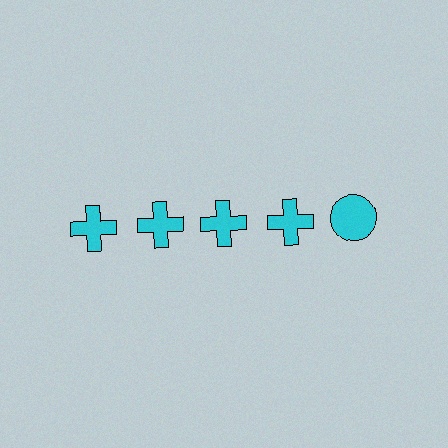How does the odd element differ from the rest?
It has a different shape: circle instead of cross.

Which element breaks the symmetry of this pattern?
The cyan circle in the top row, rightmost column breaks the symmetry. All other shapes are cyan crosses.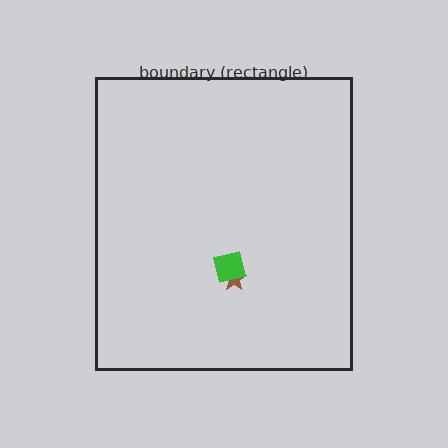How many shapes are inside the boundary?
2 inside, 0 outside.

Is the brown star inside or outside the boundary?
Inside.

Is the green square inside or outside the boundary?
Inside.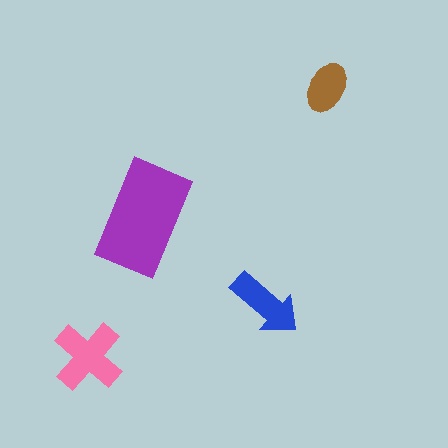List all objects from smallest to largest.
The brown ellipse, the blue arrow, the pink cross, the purple rectangle.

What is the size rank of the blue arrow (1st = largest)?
3rd.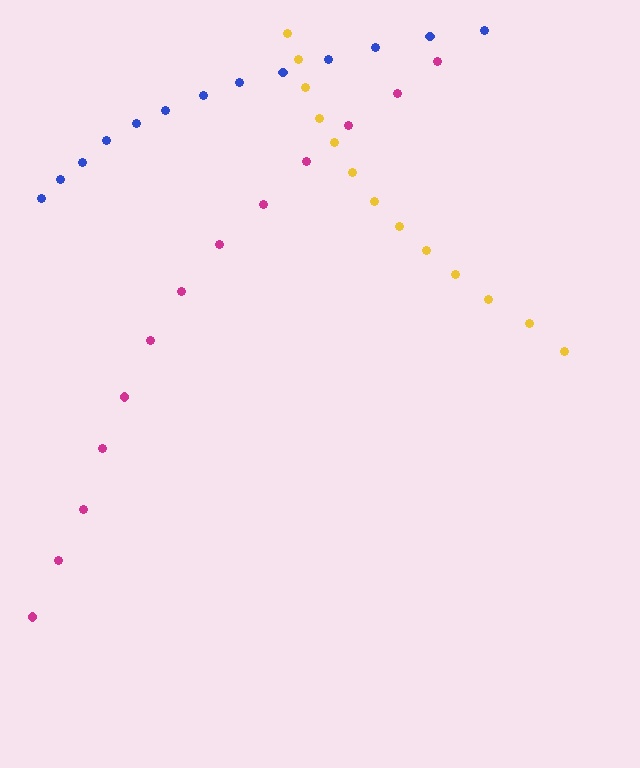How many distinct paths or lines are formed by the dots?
There are 3 distinct paths.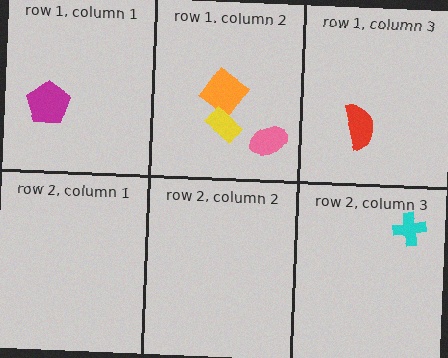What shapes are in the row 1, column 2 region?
The orange diamond, the pink ellipse, the yellow rectangle.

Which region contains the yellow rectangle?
The row 1, column 2 region.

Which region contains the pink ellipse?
The row 1, column 2 region.